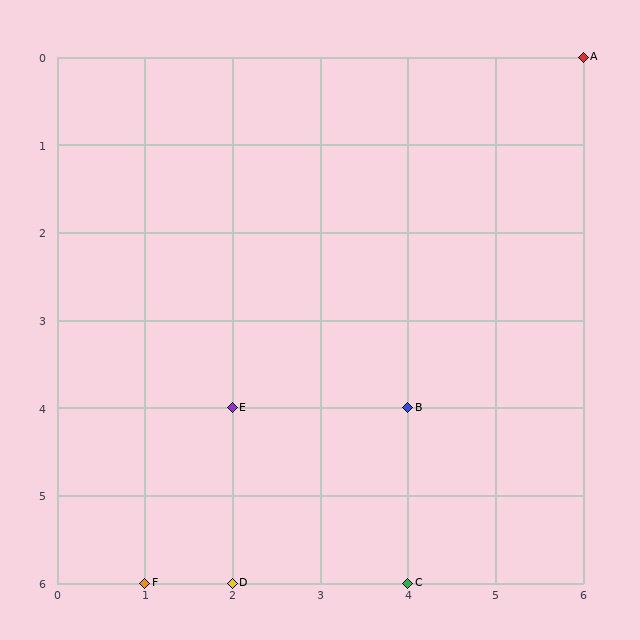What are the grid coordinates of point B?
Point B is at grid coordinates (4, 4).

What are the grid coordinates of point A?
Point A is at grid coordinates (6, 0).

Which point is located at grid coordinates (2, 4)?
Point E is at (2, 4).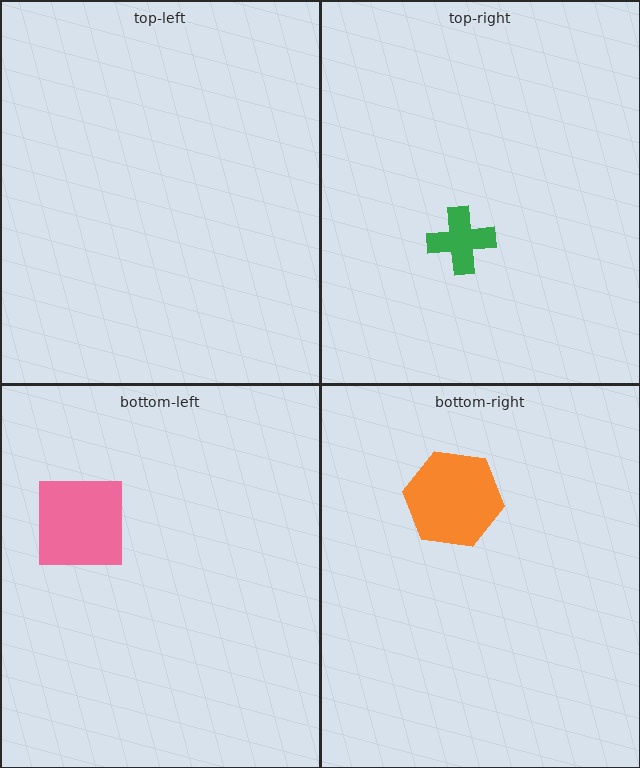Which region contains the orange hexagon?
The bottom-right region.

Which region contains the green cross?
The top-right region.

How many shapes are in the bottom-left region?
1.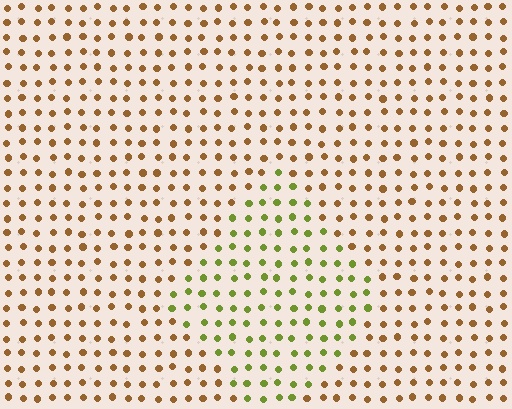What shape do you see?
I see a diamond.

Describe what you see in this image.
The image is filled with small brown elements in a uniform arrangement. A diamond-shaped region is visible where the elements are tinted to a slightly different hue, forming a subtle color boundary.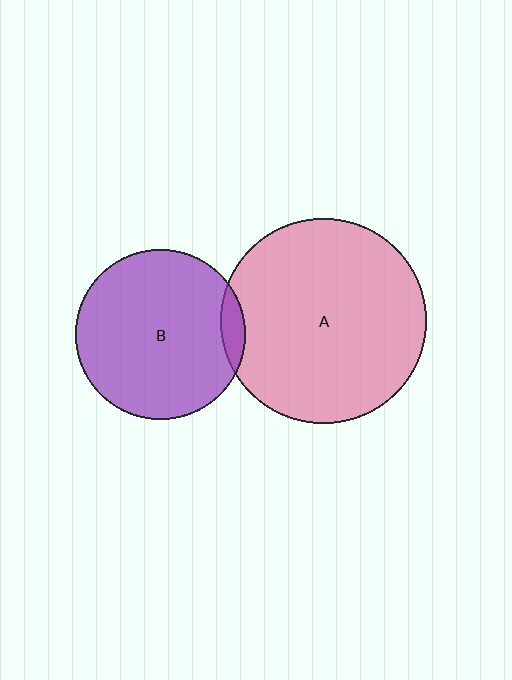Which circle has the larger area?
Circle A (pink).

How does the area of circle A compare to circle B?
Approximately 1.5 times.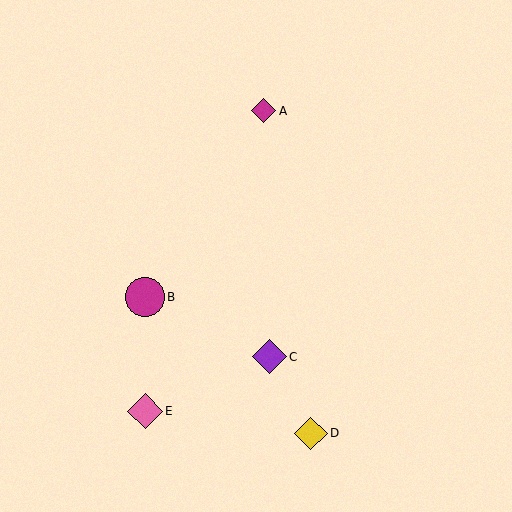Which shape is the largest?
The magenta circle (labeled B) is the largest.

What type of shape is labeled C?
Shape C is a purple diamond.